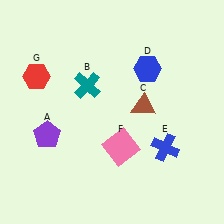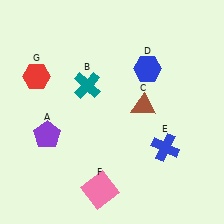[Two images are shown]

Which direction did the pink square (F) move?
The pink square (F) moved down.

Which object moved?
The pink square (F) moved down.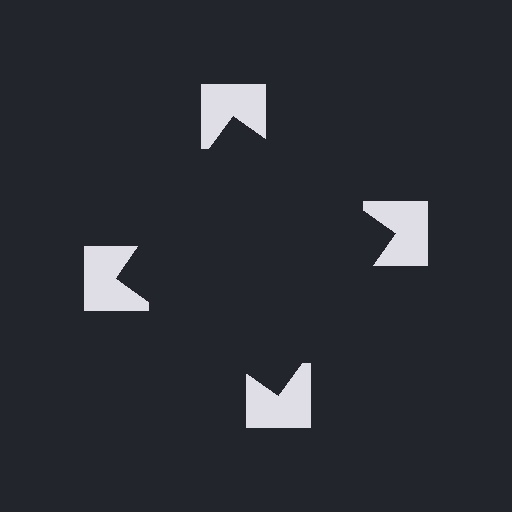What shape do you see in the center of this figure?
An illusory square — its edges are inferred from the aligned wedge cuts in the notched squares, not physically drawn.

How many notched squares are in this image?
There are 4 — one at each vertex of the illusory square.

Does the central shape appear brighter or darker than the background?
It typically appears slightly darker than the background, even though no actual brightness change is drawn.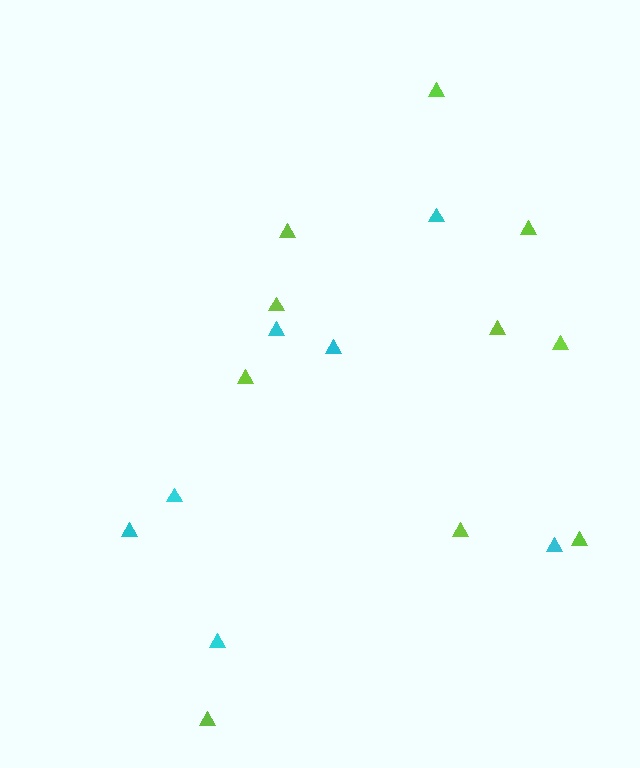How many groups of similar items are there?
There are 2 groups: one group of lime triangles (10) and one group of cyan triangles (7).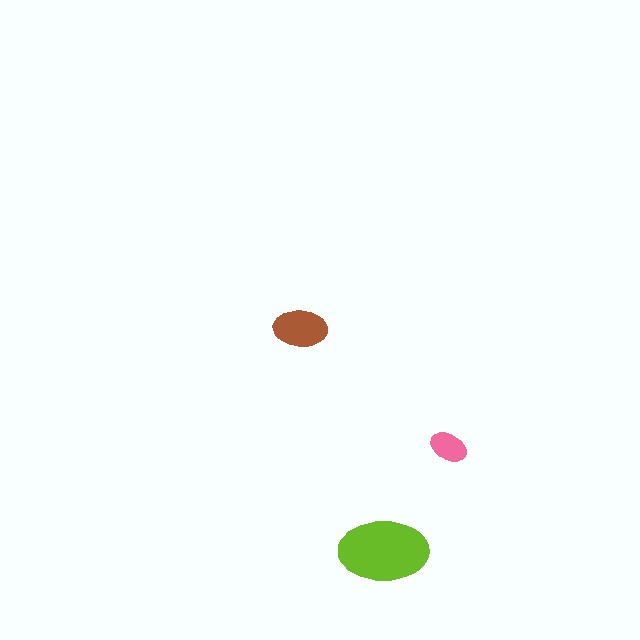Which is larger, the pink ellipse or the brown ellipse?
The brown one.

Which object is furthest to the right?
The pink ellipse is rightmost.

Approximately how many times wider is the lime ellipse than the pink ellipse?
About 2.5 times wider.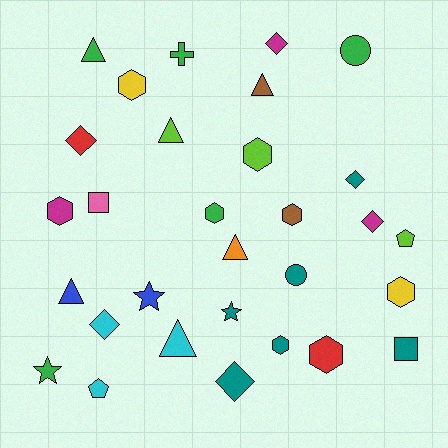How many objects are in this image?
There are 30 objects.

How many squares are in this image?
There are 2 squares.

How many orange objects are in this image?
There is 1 orange object.